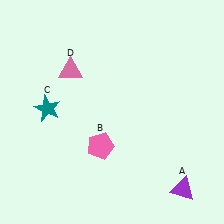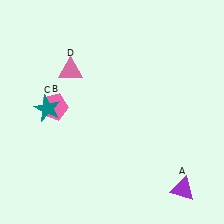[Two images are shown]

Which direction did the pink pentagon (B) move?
The pink pentagon (B) moved left.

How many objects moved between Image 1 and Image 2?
1 object moved between the two images.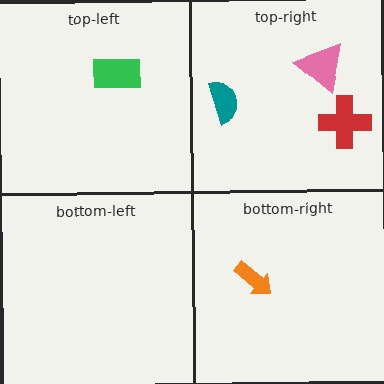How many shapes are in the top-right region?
3.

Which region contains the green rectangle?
The top-left region.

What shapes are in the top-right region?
The teal semicircle, the red cross, the pink triangle.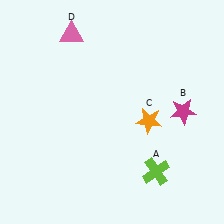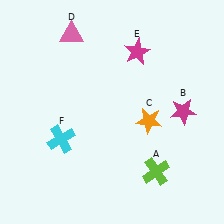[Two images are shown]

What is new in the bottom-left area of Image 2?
A cyan cross (F) was added in the bottom-left area of Image 2.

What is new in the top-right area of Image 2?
A magenta star (E) was added in the top-right area of Image 2.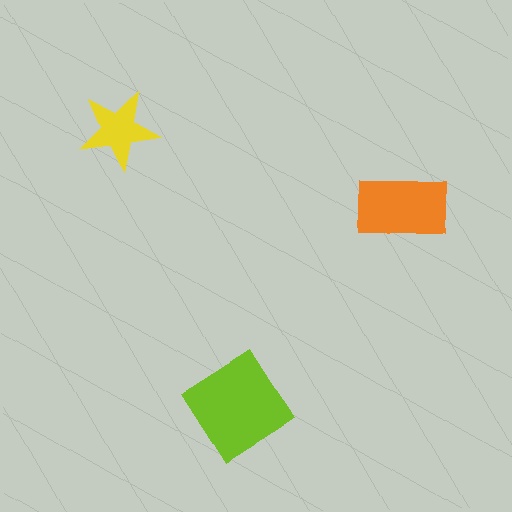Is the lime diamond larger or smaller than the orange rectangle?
Larger.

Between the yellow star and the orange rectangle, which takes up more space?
The orange rectangle.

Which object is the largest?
The lime diamond.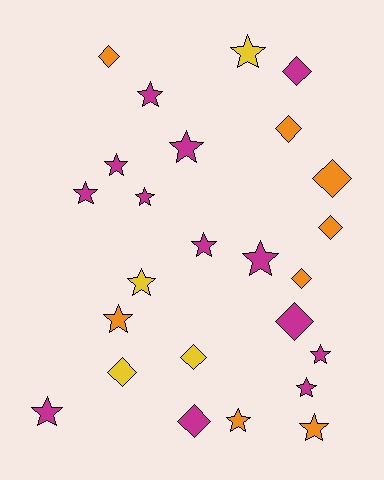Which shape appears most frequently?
Star, with 15 objects.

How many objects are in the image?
There are 25 objects.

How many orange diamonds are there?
There are 5 orange diamonds.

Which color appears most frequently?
Magenta, with 13 objects.